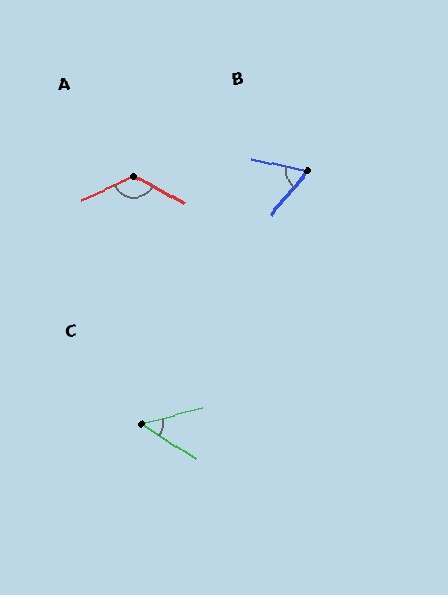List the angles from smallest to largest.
C (48°), B (62°), A (127°).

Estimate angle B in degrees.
Approximately 62 degrees.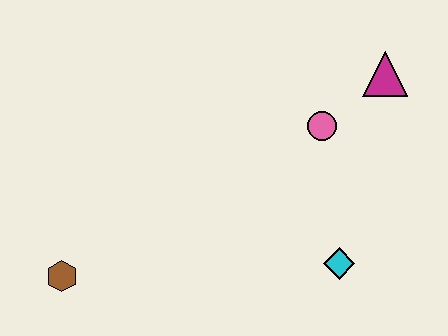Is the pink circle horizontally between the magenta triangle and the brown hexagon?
Yes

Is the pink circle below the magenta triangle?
Yes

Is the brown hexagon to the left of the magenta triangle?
Yes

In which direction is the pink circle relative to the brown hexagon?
The pink circle is to the right of the brown hexagon.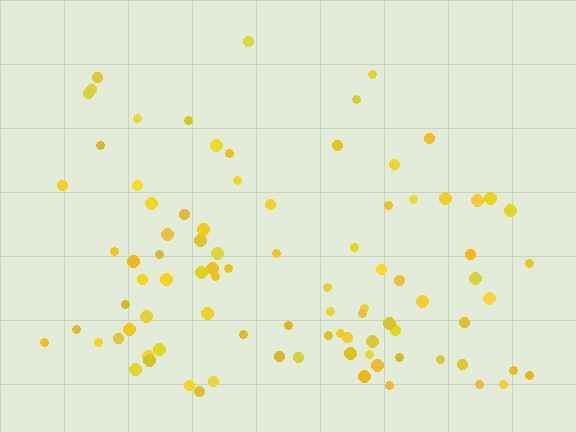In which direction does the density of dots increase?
From top to bottom, with the bottom side densest.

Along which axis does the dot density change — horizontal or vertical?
Vertical.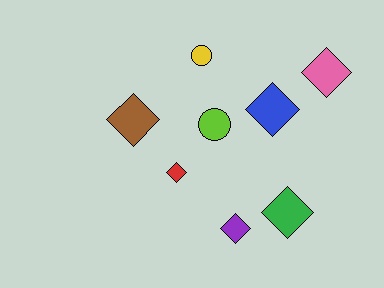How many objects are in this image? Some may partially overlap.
There are 8 objects.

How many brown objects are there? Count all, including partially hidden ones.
There is 1 brown object.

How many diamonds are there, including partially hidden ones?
There are 6 diamonds.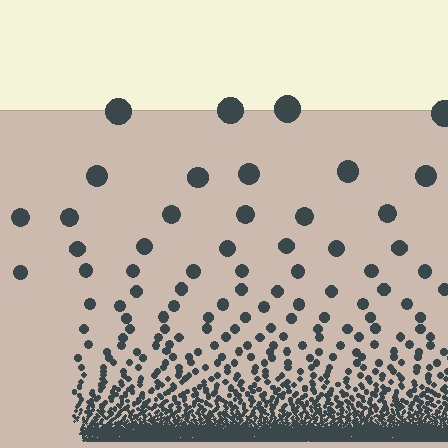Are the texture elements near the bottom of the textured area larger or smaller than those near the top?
Smaller. The gradient is inverted — elements near the bottom are smaller and denser.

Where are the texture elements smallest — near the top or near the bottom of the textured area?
Near the bottom.